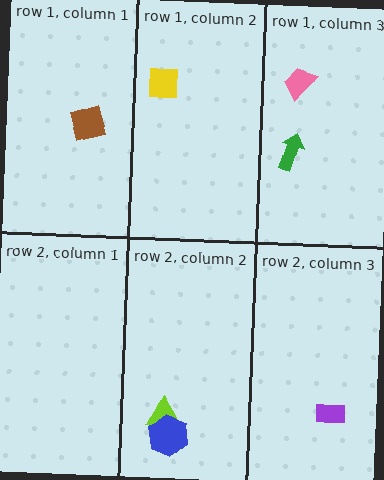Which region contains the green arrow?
The row 1, column 3 region.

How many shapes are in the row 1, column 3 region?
2.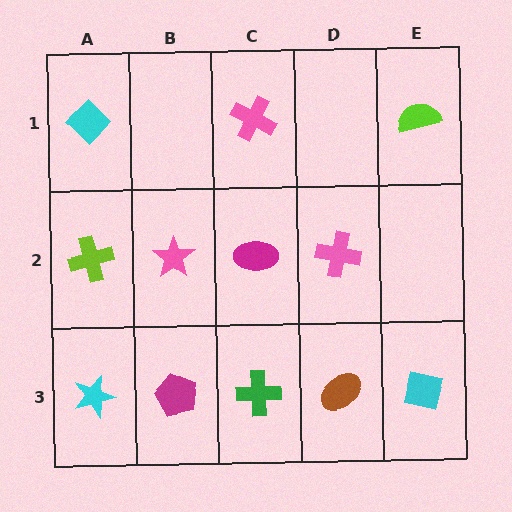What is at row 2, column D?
A pink cross.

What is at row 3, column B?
A magenta pentagon.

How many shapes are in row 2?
4 shapes.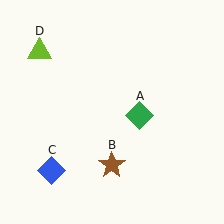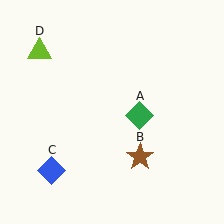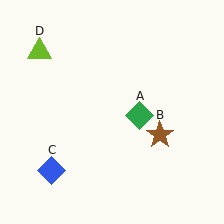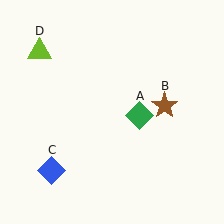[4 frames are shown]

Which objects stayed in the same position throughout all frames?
Green diamond (object A) and blue diamond (object C) and lime triangle (object D) remained stationary.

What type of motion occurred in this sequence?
The brown star (object B) rotated counterclockwise around the center of the scene.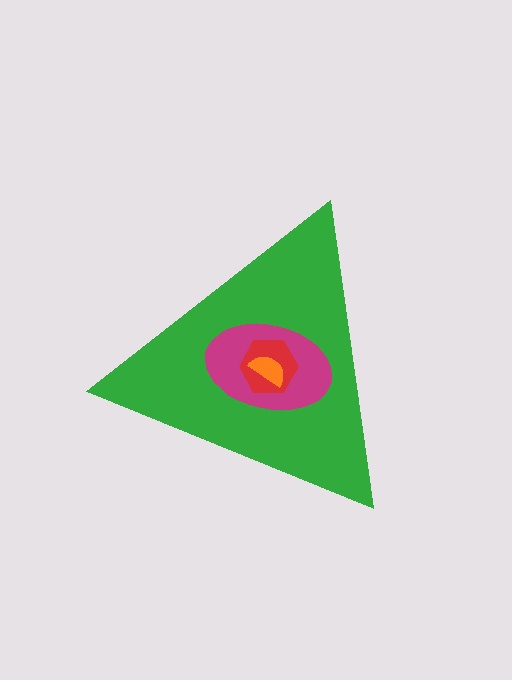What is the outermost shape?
The green triangle.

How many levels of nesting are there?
4.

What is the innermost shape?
The orange semicircle.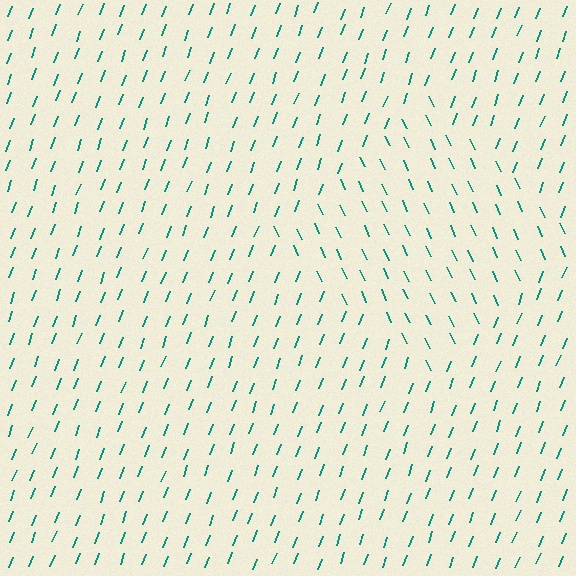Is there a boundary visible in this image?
Yes, there is a texture boundary formed by a change in line orientation.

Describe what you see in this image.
The image is filled with small teal line segments. A diamond region in the image has lines oriented differently from the surrounding lines, creating a visible texture boundary.